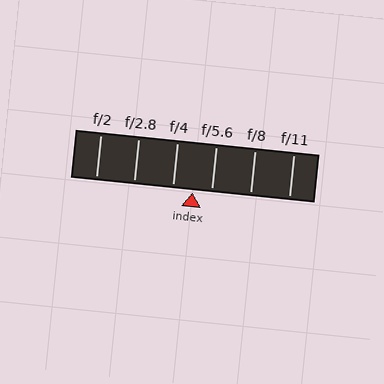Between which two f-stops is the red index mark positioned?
The index mark is between f/4 and f/5.6.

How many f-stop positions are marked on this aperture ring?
There are 6 f-stop positions marked.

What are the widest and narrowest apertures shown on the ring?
The widest aperture shown is f/2 and the narrowest is f/11.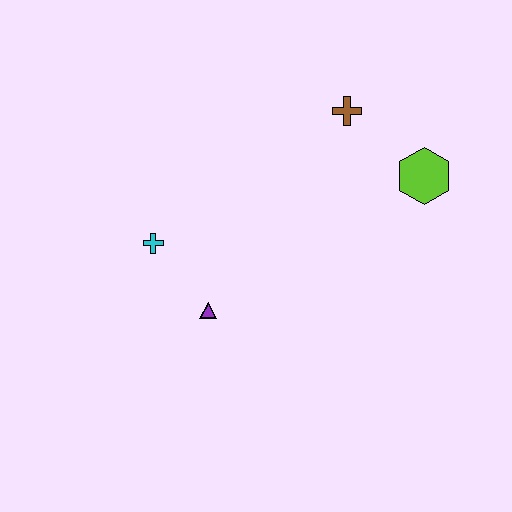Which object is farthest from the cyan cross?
The lime hexagon is farthest from the cyan cross.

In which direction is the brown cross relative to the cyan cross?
The brown cross is to the right of the cyan cross.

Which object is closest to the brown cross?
The lime hexagon is closest to the brown cross.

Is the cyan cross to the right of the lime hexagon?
No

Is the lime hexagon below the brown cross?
Yes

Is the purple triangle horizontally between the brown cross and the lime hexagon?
No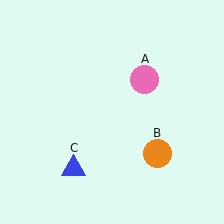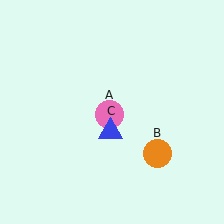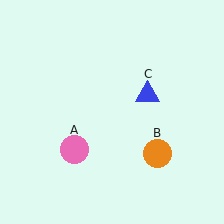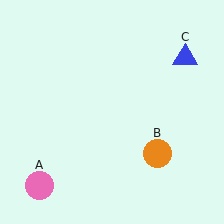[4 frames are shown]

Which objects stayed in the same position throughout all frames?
Orange circle (object B) remained stationary.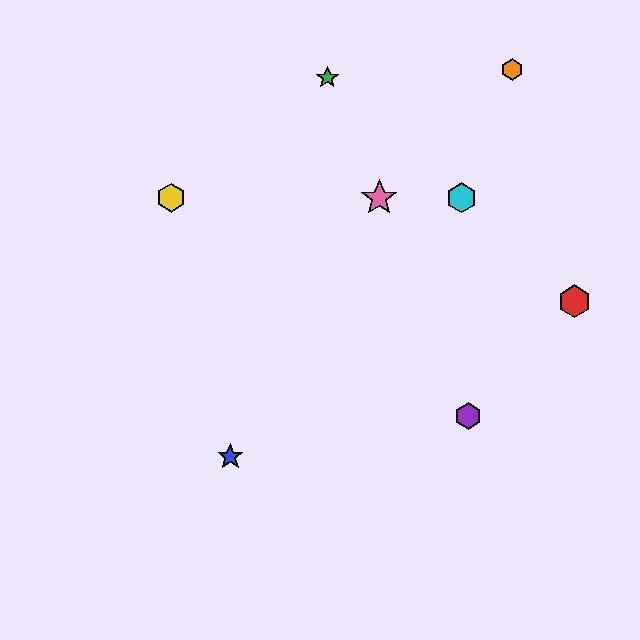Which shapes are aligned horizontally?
The yellow hexagon, the cyan hexagon, the pink star are aligned horizontally.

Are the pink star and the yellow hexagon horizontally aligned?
Yes, both are at y≈198.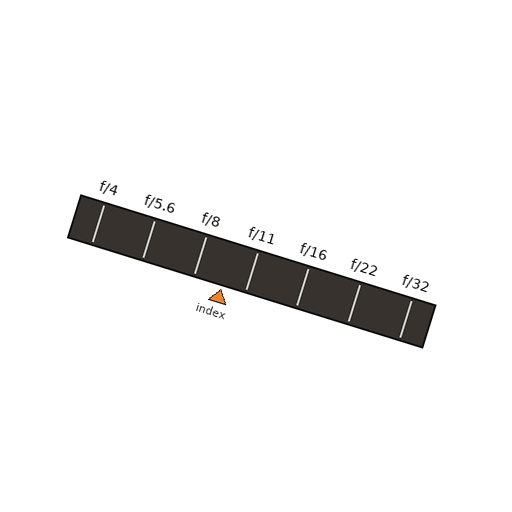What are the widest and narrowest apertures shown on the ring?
The widest aperture shown is f/4 and the narrowest is f/32.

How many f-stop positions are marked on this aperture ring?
There are 7 f-stop positions marked.